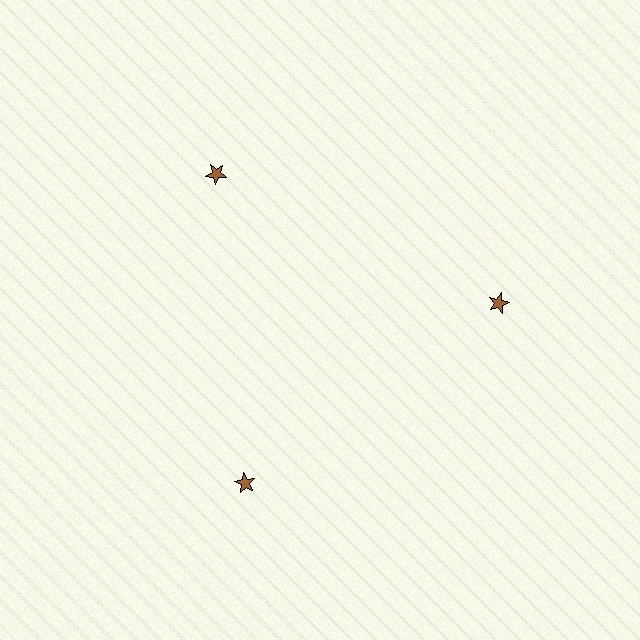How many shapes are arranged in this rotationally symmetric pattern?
There are 3 shapes, arranged in 3 groups of 1.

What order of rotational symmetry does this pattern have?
This pattern has 3-fold rotational symmetry.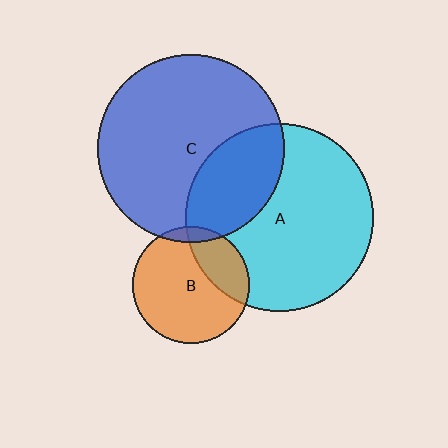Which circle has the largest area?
Circle C (blue).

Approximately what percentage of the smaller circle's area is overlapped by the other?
Approximately 5%.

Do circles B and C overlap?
Yes.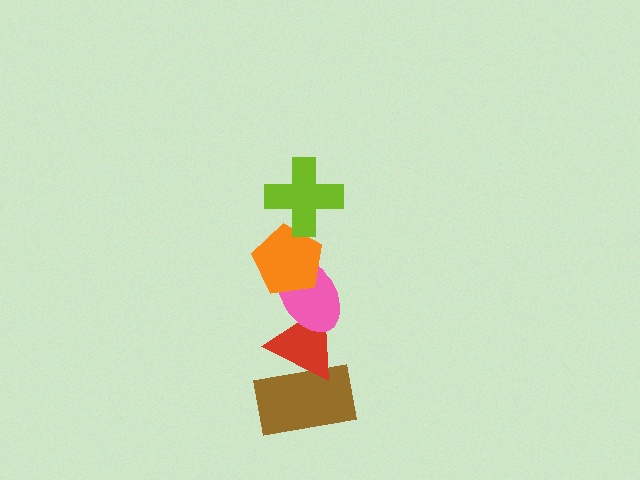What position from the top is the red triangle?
The red triangle is 4th from the top.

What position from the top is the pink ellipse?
The pink ellipse is 3rd from the top.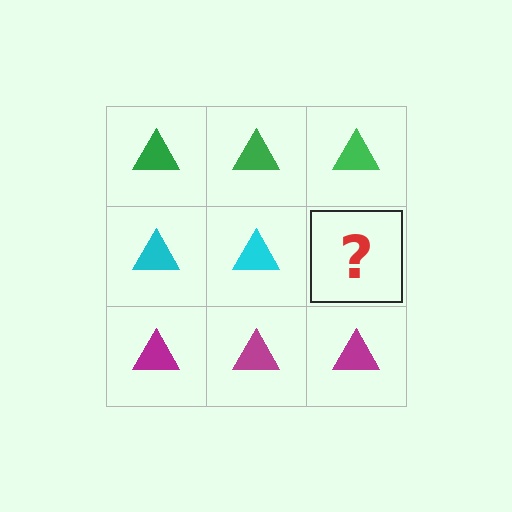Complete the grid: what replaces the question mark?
The question mark should be replaced with a cyan triangle.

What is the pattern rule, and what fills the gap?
The rule is that each row has a consistent color. The gap should be filled with a cyan triangle.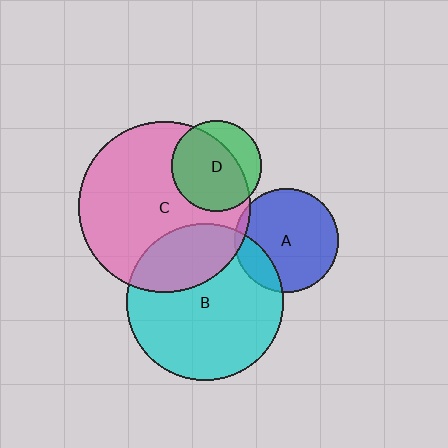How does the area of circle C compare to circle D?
Approximately 3.6 times.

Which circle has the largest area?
Circle C (pink).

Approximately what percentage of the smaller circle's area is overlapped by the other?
Approximately 5%.